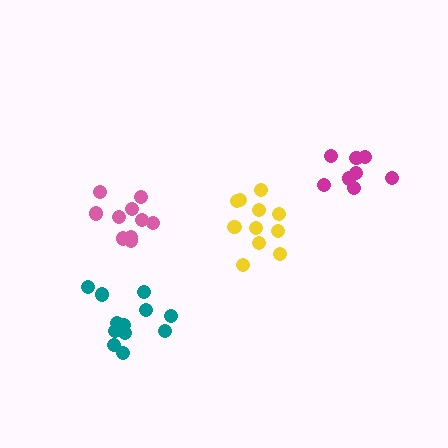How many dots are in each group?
Group 1: 12 dots, Group 2: 11 dots, Group 3: 10 dots, Group 4: 8 dots (41 total).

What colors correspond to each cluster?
The clusters are colored: teal, yellow, pink, magenta.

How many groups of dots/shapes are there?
There are 4 groups.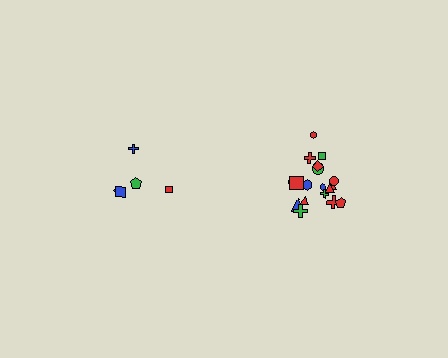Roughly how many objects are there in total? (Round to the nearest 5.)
Roughly 25 objects in total.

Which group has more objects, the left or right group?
The right group.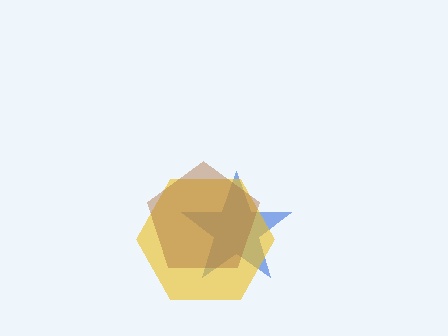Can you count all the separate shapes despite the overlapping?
Yes, there are 3 separate shapes.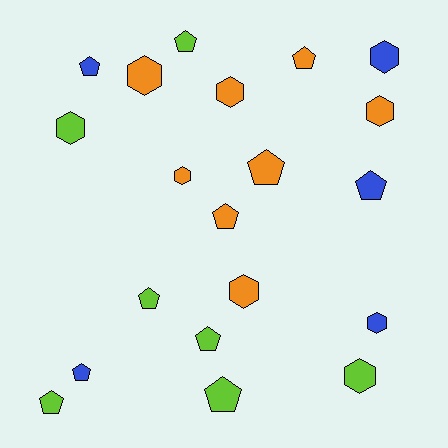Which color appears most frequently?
Orange, with 8 objects.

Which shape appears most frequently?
Pentagon, with 11 objects.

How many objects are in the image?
There are 20 objects.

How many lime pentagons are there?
There are 5 lime pentagons.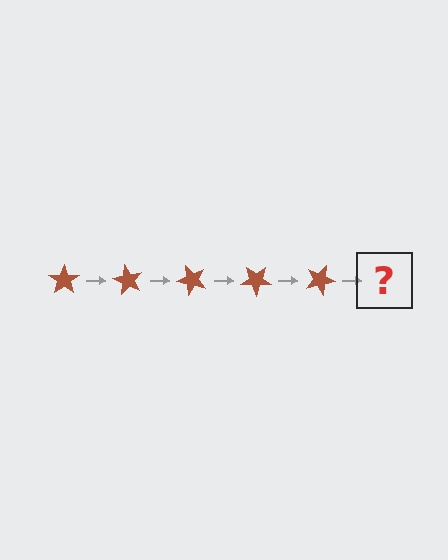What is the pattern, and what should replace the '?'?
The pattern is that the star rotates 60 degrees each step. The '?' should be a brown star rotated 300 degrees.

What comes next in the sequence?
The next element should be a brown star rotated 300 degrees.